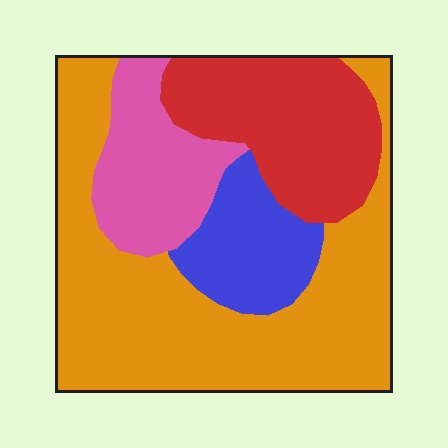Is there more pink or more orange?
Orange.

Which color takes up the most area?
Orange, at roughly 50%.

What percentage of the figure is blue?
Blue takes up less than a sixth of the figure.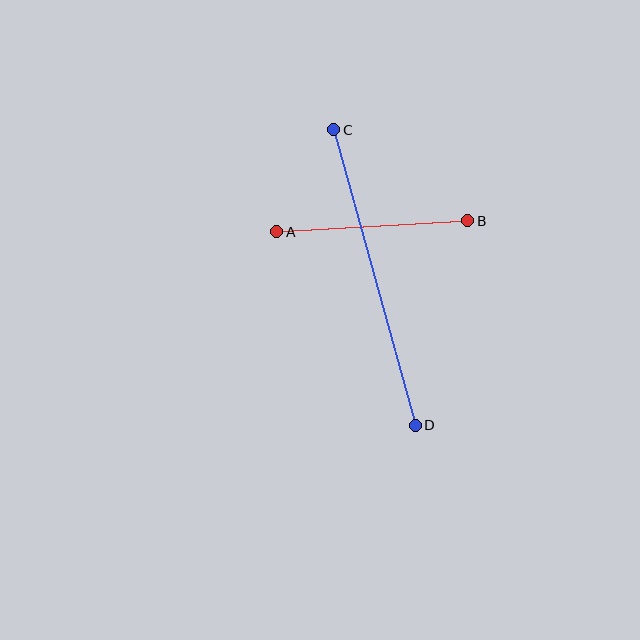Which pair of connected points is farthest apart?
Points C and D are farthest apart.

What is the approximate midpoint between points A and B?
The midpoint is at approximately (372, 226) pixels.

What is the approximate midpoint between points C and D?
The midpoint is at approximately (375, 277) pixels.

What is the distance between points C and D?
The distance is approximately 307 pixels.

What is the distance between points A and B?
The distance is approximately 191 pixels.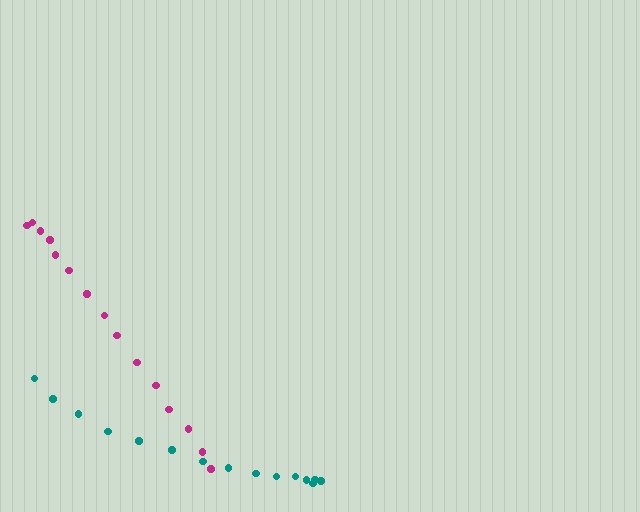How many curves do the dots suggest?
There are 2 distinct paths.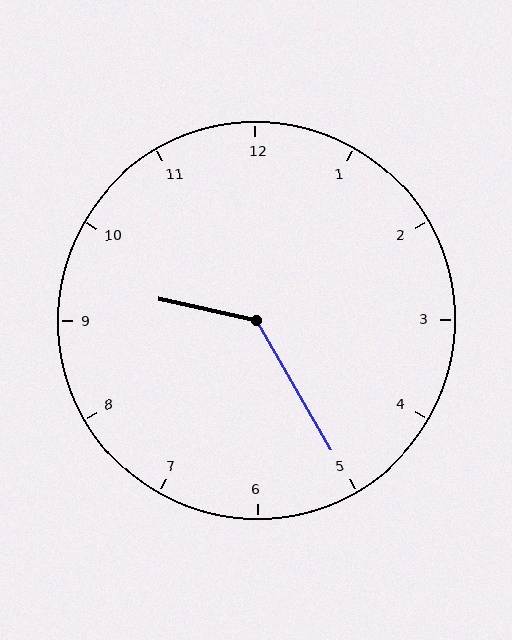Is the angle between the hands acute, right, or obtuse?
It is obtuse.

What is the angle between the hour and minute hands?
Approximately 132 degrees.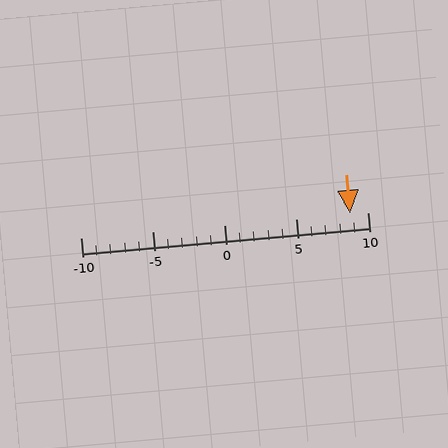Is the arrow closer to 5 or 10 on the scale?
The arrow is closer to 10.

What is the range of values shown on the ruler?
The ruler shows values from -10 to 10.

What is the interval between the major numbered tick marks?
The major tick marks are spaced 5 units apart.